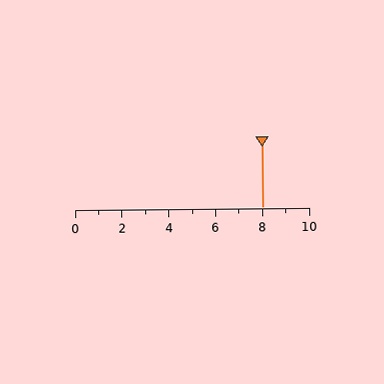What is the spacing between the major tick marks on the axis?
The major ticks are spaced 2 apart.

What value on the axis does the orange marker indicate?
The marker indicates approximately 8.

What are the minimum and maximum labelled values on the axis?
The axis runs from 0 to 10.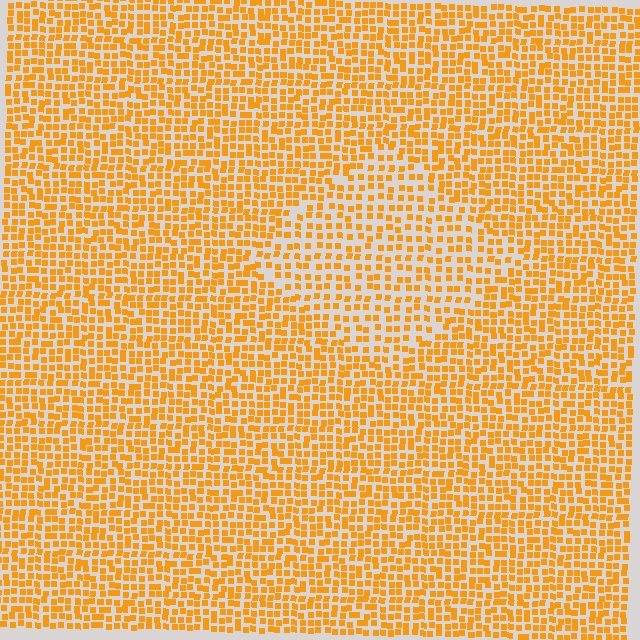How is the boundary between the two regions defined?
The boundary is defined by a change in element density (approximately 1.6x ratio). All elements are the same color, size, and shape.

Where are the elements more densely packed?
The elements are more densely packed outside the diamond boundary.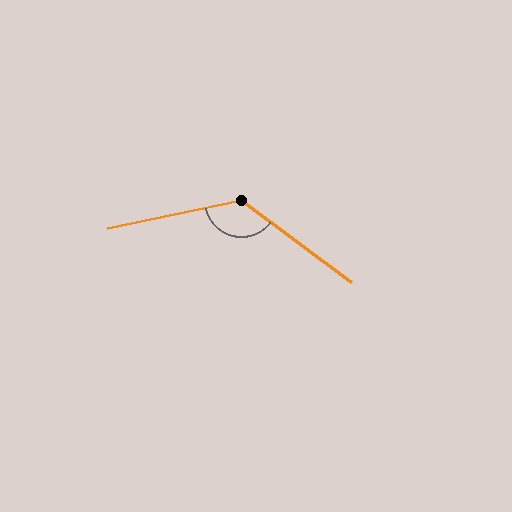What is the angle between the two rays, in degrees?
Approximately 132 degrees.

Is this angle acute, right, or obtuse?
It is obtuse.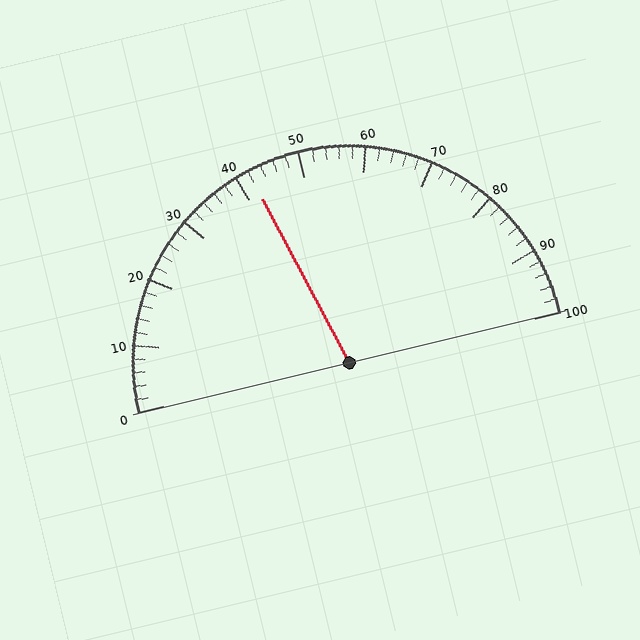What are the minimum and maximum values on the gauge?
The gauge ranges from 0 to 100.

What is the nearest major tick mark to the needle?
The nearest major tick mark is 40.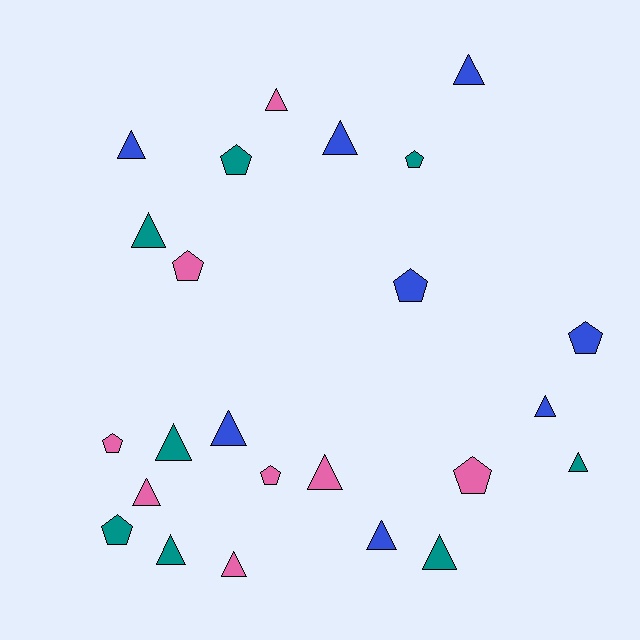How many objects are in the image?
There are 24 objects.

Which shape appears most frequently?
Triangle, with 15 objects.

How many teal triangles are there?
There are 5 teal triangles.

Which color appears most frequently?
Teal, with 8 objects.